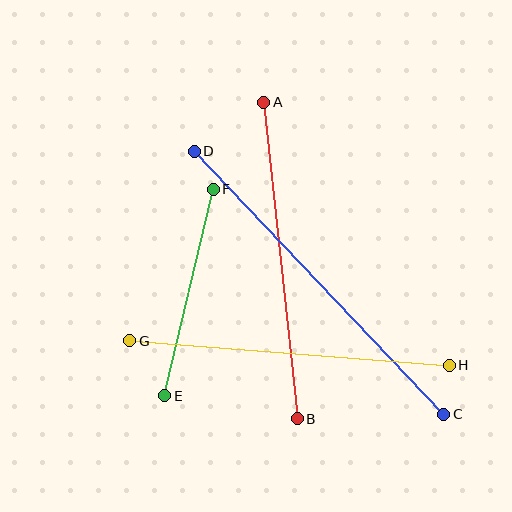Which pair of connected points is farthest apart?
Points C and D are farthest apart.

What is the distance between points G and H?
The distance is approximately 320 pixels.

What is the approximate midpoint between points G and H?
The midpoint is at approximately (290, 353) pixels.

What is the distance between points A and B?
The distance is approximately 318 pixels.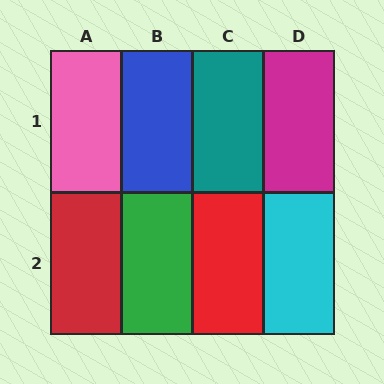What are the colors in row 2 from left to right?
Red, green, red, cyan.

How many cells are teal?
1 cell is teal.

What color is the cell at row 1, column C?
Teal.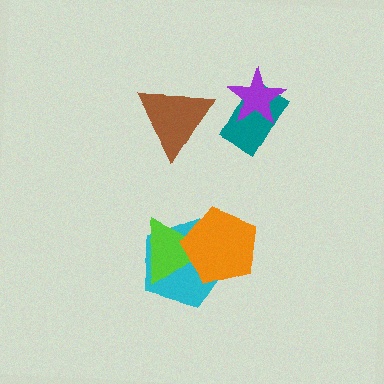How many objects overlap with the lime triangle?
2 objects overlap with the lime triangle.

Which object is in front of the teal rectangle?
The purple star is in front of the teal rectangle.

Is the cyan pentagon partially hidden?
Yes, it is partially covered by another shape.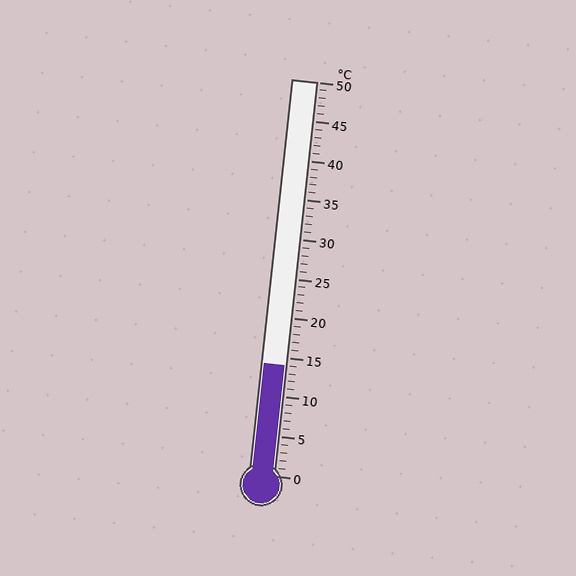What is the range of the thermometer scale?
The thermometer scale ranges from 0°C to 50°C.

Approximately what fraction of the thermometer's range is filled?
The thermometer is filled to approximately 30% of its range.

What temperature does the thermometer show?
The thermometer shows approximately 14°C.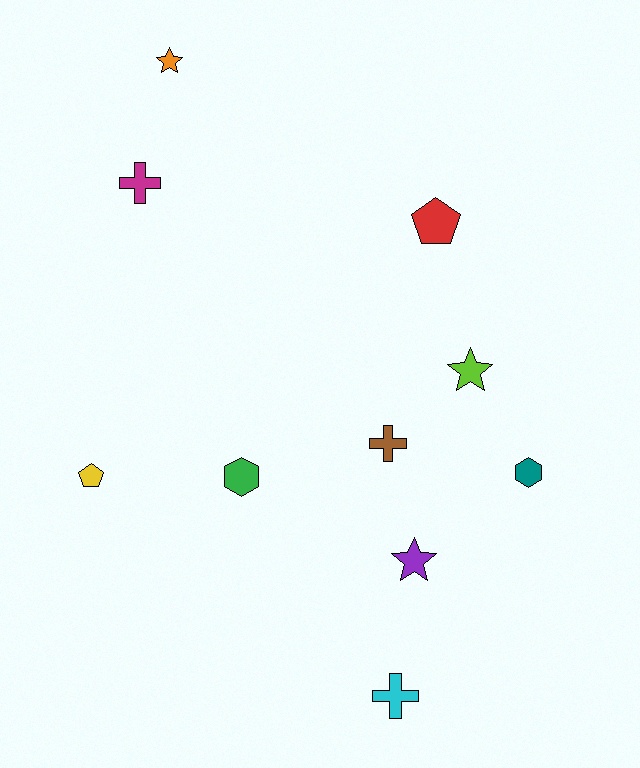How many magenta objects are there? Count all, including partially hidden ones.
There is 1 magenta object.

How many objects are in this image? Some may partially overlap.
There are 10 objects.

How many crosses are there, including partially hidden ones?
There are 3 crosses.